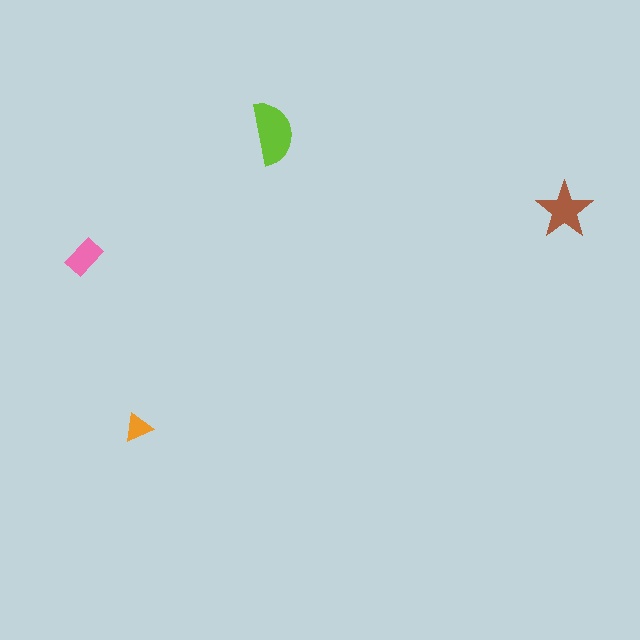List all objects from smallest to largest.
The orange triangle, the pink rectangle, the brown star, the lime semicircle.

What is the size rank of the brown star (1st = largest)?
2nd.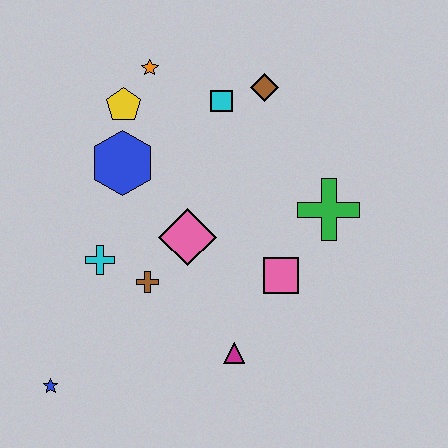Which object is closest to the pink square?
The green cross is closest to the pink square.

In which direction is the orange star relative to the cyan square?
The orange star is to the left of the cyan square.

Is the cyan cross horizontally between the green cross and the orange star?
No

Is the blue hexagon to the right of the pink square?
No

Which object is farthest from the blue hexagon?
The blue star is farthest from the blue hexagon.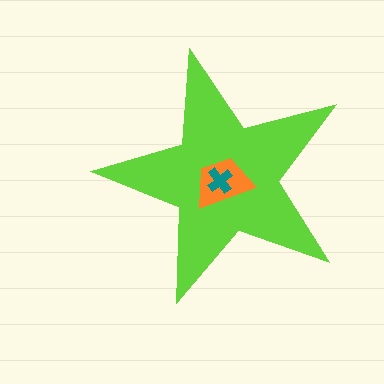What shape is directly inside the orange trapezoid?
The teal cross.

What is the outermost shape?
The lime star.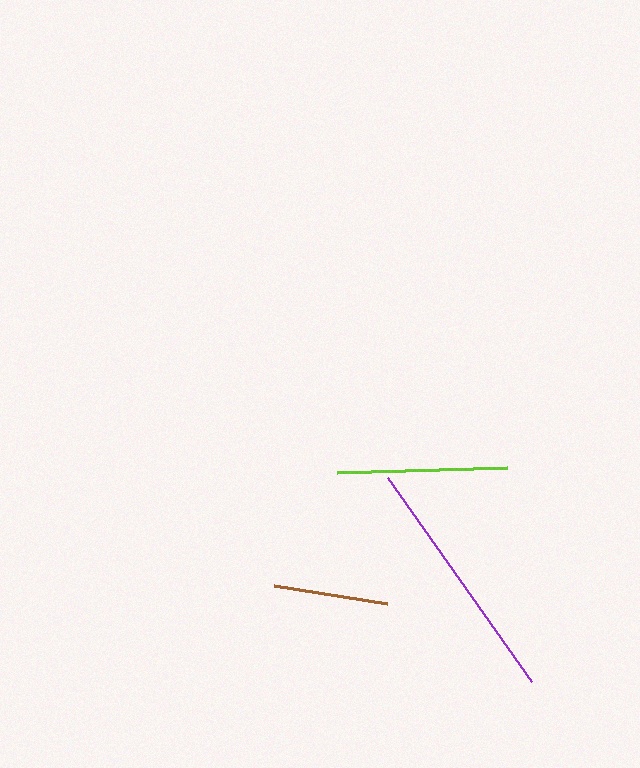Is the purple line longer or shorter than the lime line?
The purple line is longer than the lime line.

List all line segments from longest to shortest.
From longest to shortest: purple, lime, brown.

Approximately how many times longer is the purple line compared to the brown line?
The purple line is approximately 2.2 times the length of the brown line.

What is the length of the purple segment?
The purple segment is approximately 250 pixels long.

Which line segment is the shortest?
The brown line is the shortest at approximately 114 pixels.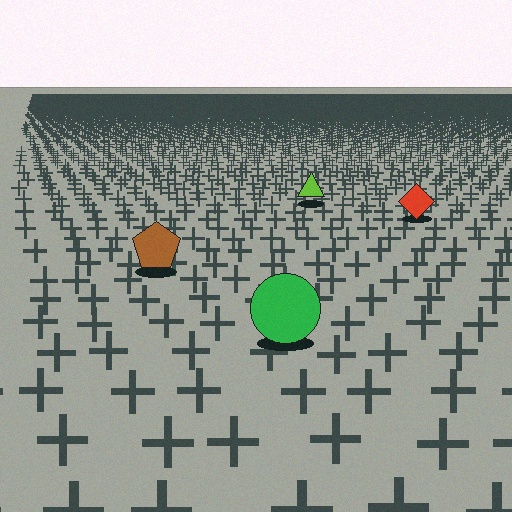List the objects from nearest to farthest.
From nearest to farthest: the green circle, the brown pentagon, the red diamond, the lime triangle.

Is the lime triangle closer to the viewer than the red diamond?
No. The red diamond is closer — you can tell from the texture gradient: the ground texture is coarser near it.